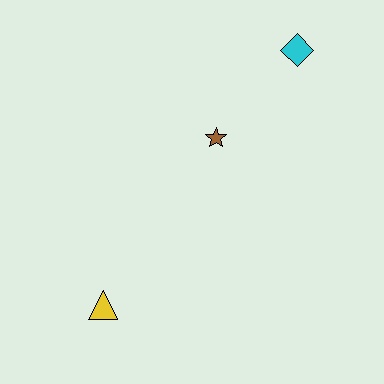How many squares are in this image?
There are no squares.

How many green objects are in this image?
There are no green objects.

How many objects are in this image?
There are 3 objects.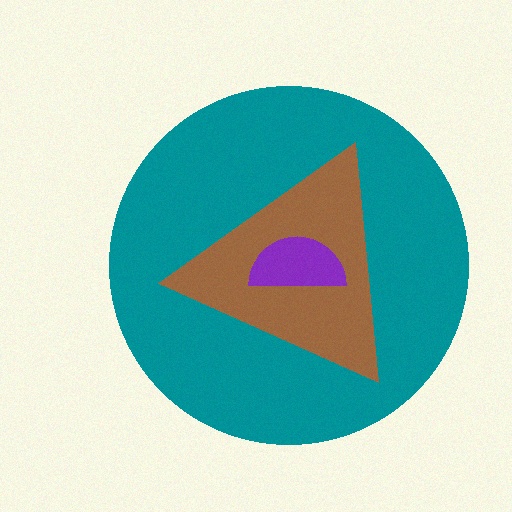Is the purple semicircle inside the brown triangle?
Yes.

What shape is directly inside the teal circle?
The brown triangle.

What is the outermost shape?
The teal circle.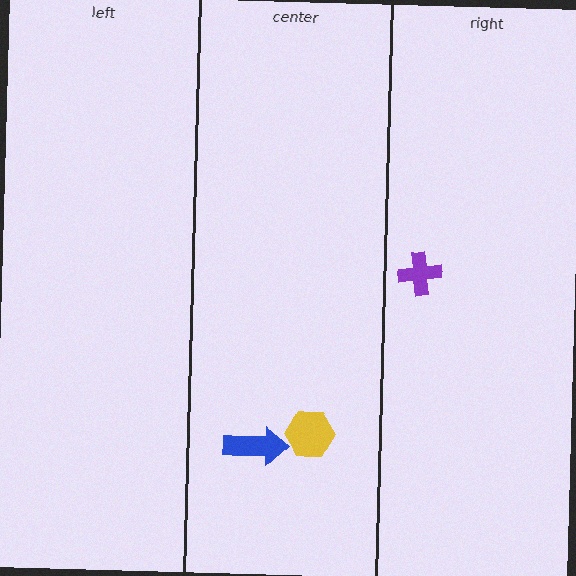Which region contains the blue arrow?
The center region.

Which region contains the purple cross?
The right region.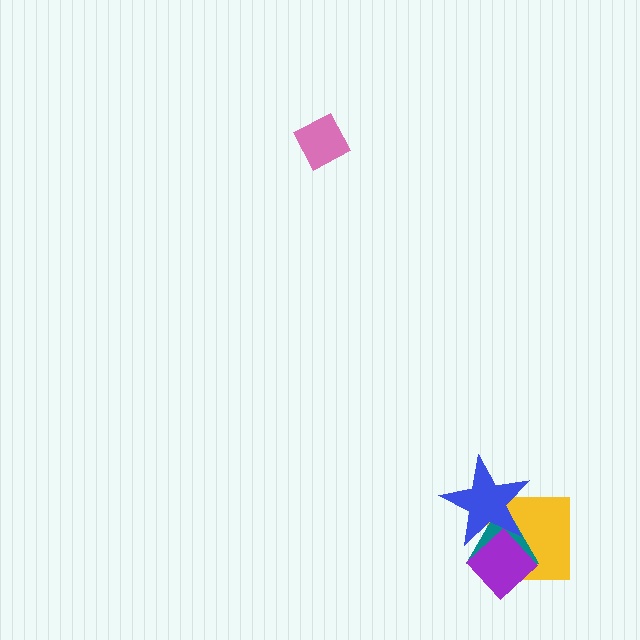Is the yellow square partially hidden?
Yes, it is partially covered by another shape.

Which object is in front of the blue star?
The purple diamond is in front of the blue star.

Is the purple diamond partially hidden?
No, no other shape covers it.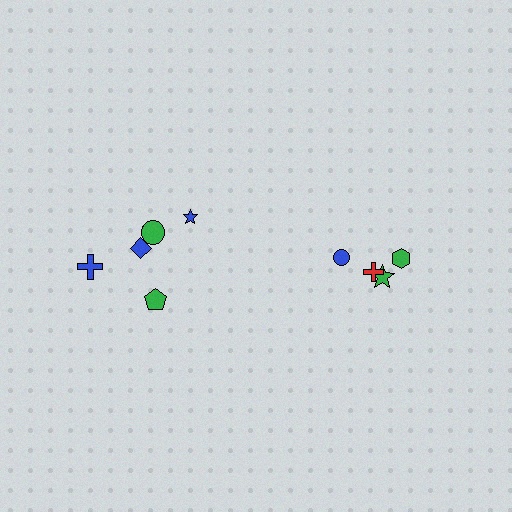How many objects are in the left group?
There are 6 objects.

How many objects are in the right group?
There are 4 objects.